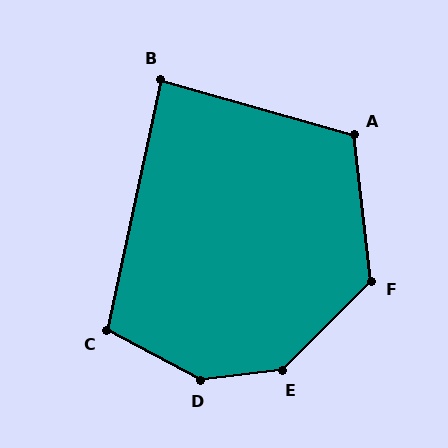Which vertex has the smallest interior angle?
B, at approximately 86 degrees.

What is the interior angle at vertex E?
Approximately 141 degrees (obtuse).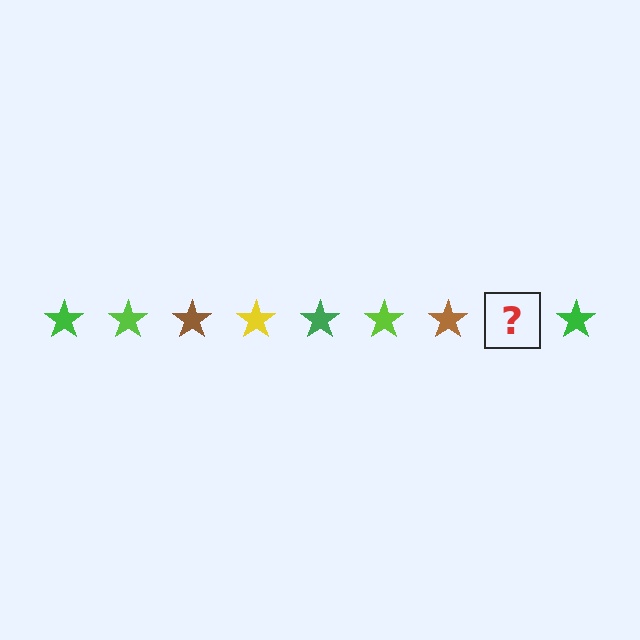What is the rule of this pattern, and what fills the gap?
The rule is that the pattern cycles through green, lime, brown, yellow stars. The gap should be filled with a yellow star.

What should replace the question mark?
The question mark should be replaced with a yellow star.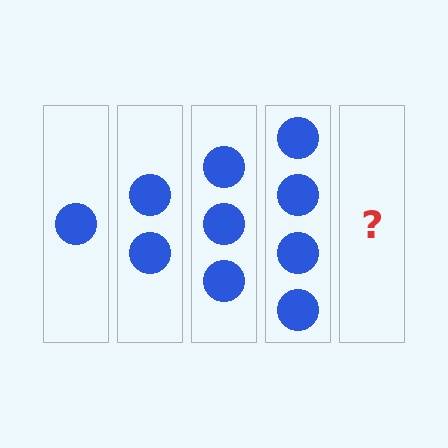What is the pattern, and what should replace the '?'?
The pattern is that each step adds one more circle. The '?' should be 5 circles.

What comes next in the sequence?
The next element should be 5 circles.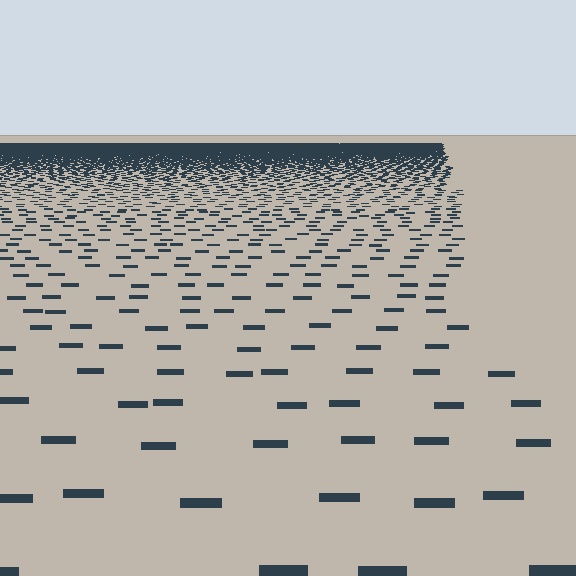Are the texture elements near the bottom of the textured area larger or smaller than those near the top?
Larger. Near the bottom, elements are closer to the viewer and appear at a bigger on-screen size.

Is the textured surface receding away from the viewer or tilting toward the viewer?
The surface is receding away from the viewer. Texture elements get smaller and denser toward the top.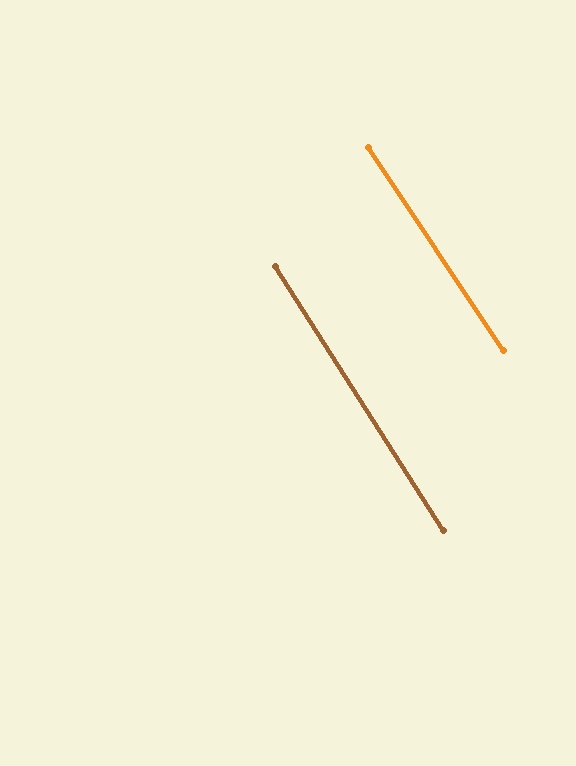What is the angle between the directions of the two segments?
Approximately 1 degree.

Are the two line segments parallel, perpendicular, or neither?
Parallel — their directions differ by only 1.1°.